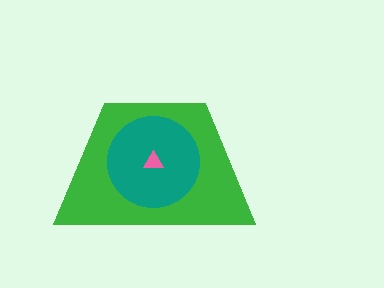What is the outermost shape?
The green trapezoid.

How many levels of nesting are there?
3.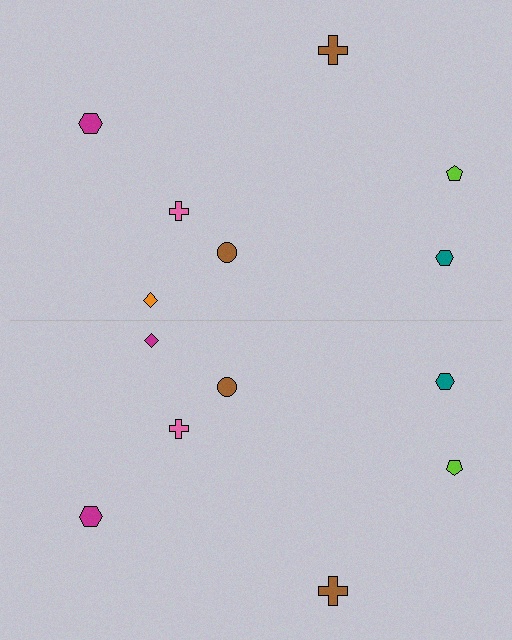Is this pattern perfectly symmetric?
No, the pattern is not perfectly symmetric. The magenta diamond on the bottom side breaks the symmetry — its mirror counterpart is orange.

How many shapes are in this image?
There are 14 shapes in this image.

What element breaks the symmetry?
The magenta diamond on the bottom side breaks the symmetry — its mirror counterpart is orange.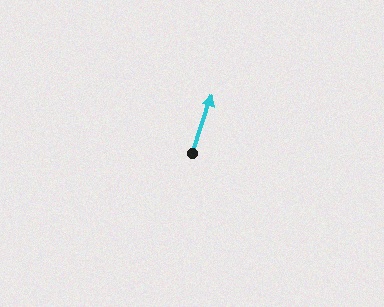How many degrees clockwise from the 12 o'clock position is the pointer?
Approximately 19 degrees.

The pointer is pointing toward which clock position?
Roughly 1 o'clock.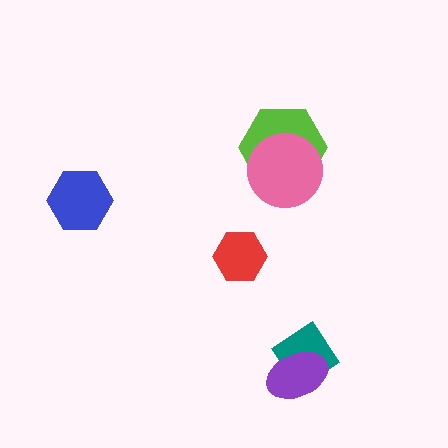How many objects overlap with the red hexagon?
0 objects overlap with the red hexagon.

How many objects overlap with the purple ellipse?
1 object overlaps with the purple ellipse.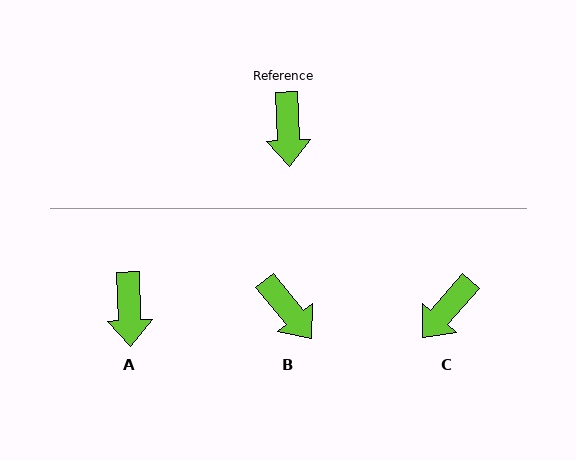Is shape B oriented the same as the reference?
No, it is off by about 37 degrees.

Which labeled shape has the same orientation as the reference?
A.